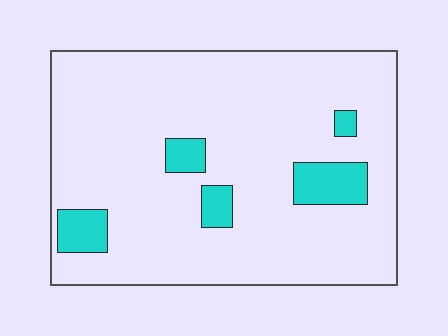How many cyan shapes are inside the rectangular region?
5.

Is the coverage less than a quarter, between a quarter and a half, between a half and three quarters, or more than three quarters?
Less than a quarter.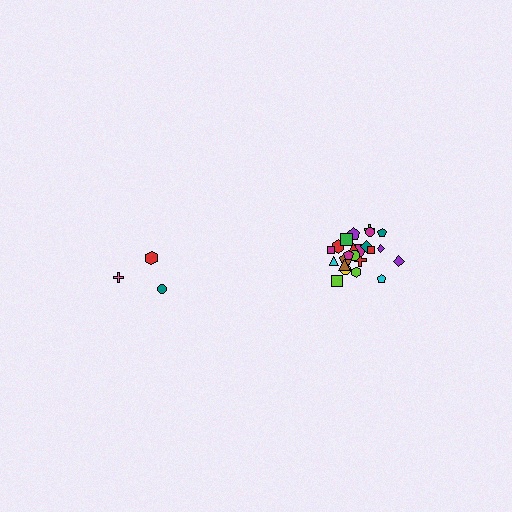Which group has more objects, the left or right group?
The right group.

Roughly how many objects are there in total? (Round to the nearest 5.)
Roughly 30 objects in total.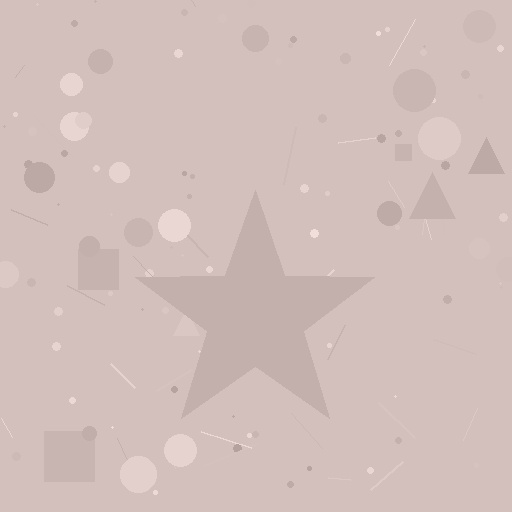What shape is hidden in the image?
A star is hidden in the image.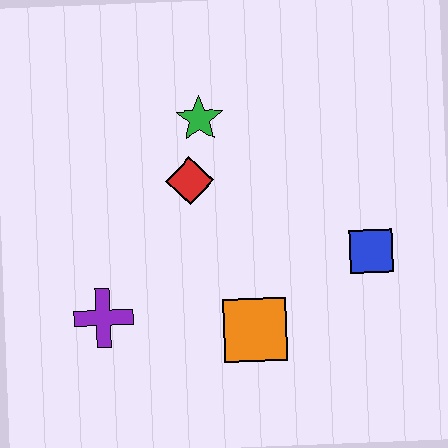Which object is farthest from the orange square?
The green star is farthest from the orange square.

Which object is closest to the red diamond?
The green star is closest to the red diamond.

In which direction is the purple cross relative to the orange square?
The purple cross is to the left of the orange square.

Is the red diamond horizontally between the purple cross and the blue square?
Yes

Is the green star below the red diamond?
No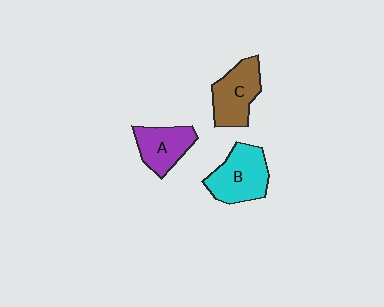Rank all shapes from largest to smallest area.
From largest to smallest: B (cyan), C (brown), A (purple).